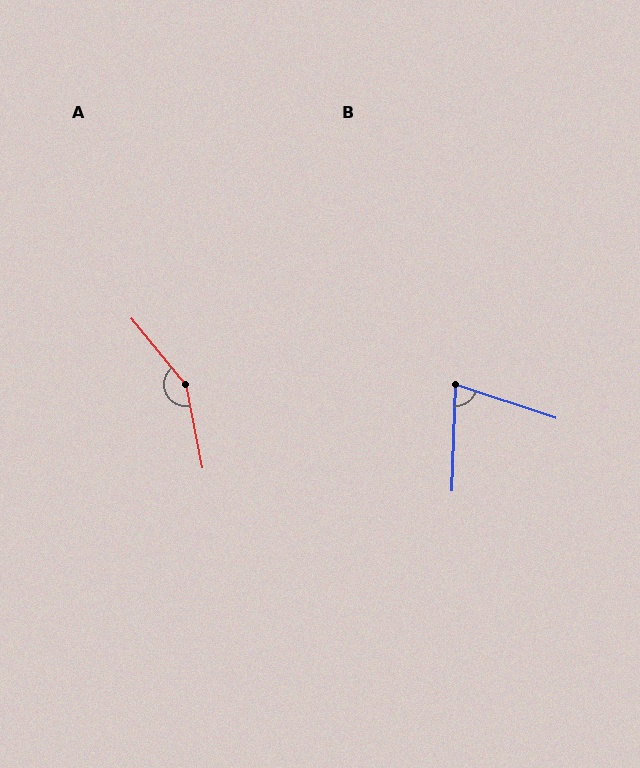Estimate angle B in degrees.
Approximately 73 degrees.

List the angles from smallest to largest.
B (73°), A (152°).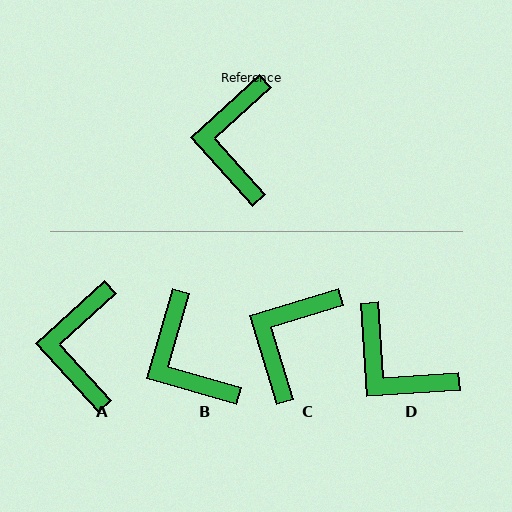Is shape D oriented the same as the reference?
No, it is off by about 51 degrees.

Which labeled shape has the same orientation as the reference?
A.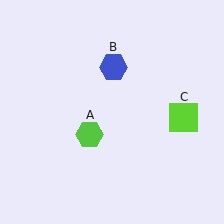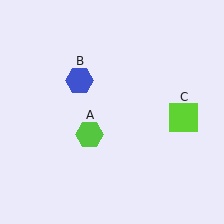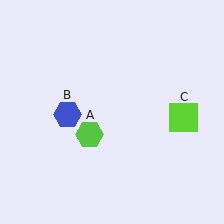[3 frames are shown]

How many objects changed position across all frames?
1 object changed position: blue hexagon (object B).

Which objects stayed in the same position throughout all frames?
Lime hexagon (object A) and lime square (object C) remained stationary.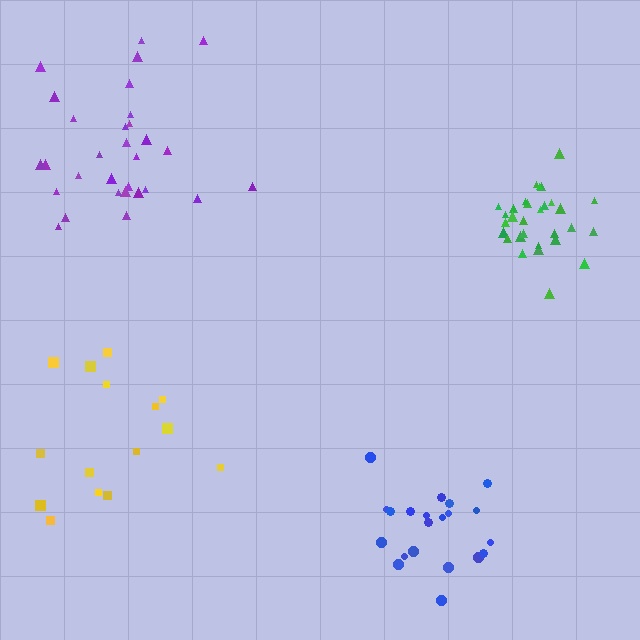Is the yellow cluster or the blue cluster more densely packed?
Blue.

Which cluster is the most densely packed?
Green.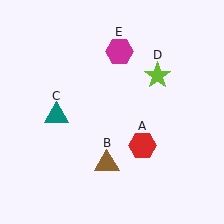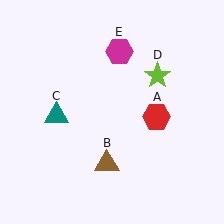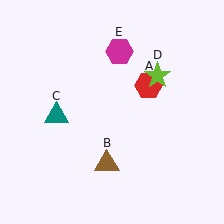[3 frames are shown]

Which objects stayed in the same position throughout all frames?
Brown triangle (object B) and teal triangle (object C) and lime star (object D) and magenta hexagon (object E) remained stationary.